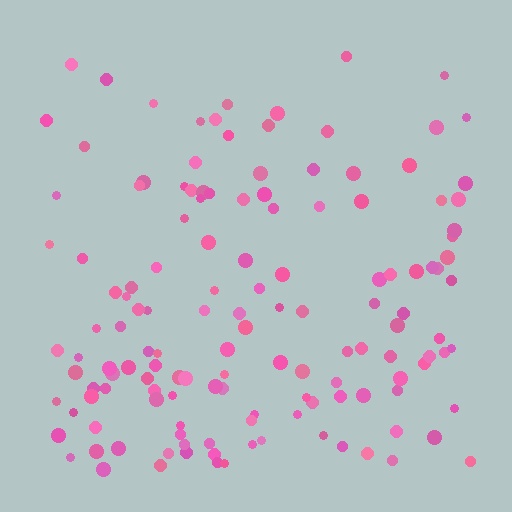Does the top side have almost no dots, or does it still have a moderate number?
Still a moderate number, just noticeably fewer than the bottom.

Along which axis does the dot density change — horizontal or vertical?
Vertical.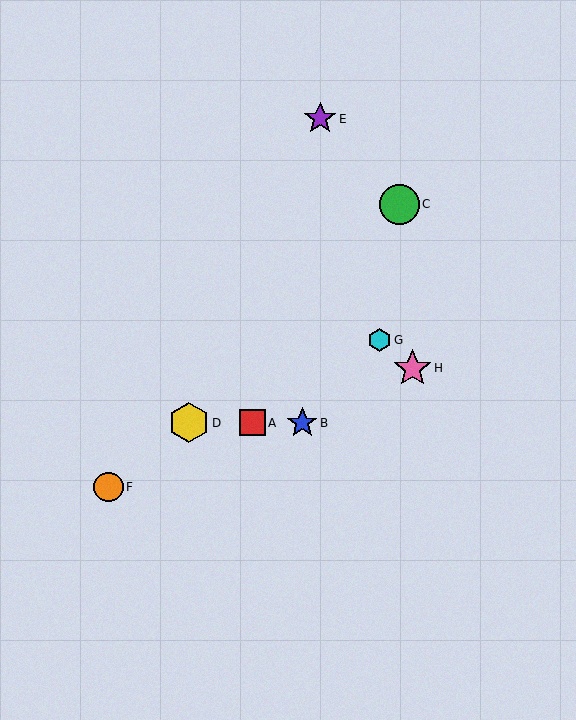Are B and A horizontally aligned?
Yes, both are at y≈423.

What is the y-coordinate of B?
Object B is at y≈423.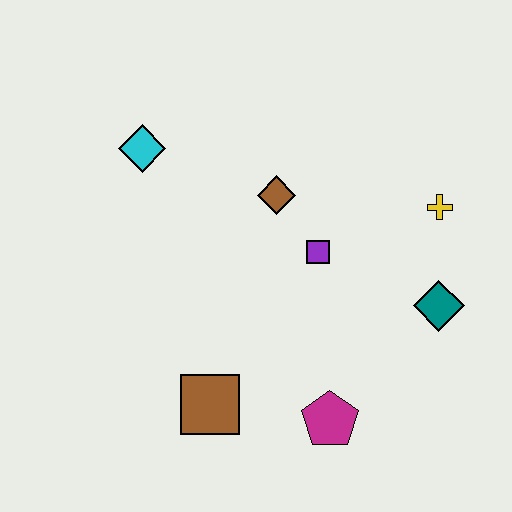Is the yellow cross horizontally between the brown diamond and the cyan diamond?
No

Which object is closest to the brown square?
The magenta pentagon is closest to the brown square.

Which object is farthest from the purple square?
The cyan diamond is farthest from the purple square.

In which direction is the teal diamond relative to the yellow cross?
The teal diamond is below the yellow cross.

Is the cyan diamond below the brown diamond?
No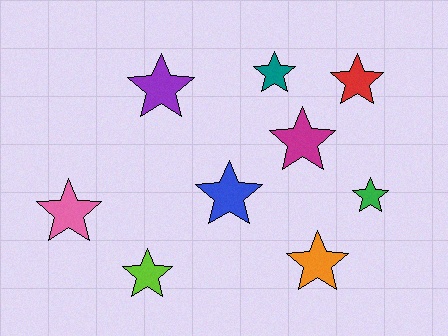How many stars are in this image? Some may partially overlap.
There are 9 stars.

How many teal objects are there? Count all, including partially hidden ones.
There is 1 teal object.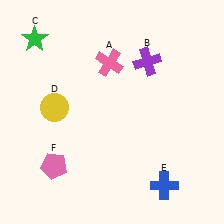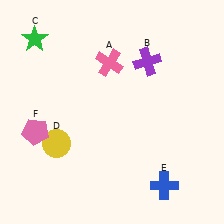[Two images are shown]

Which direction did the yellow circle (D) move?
The yellow circle (D) moved down.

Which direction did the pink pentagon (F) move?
The pink pentagon (F) moved up.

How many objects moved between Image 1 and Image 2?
2 objects moved between the two images.